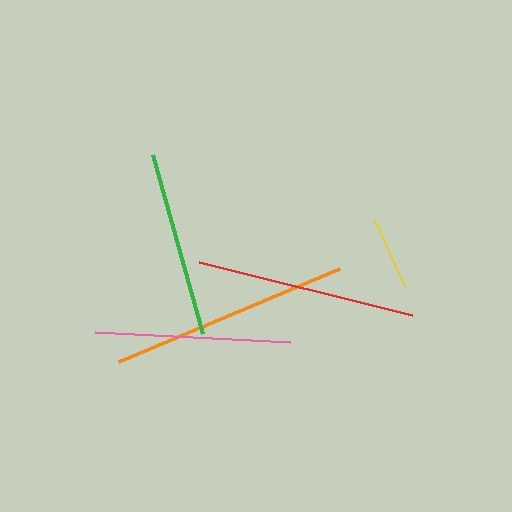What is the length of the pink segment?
The pink segment is approximately 195 pixels long.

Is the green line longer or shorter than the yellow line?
The green line is longer than the yellow line.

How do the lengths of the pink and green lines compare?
The pink and green lines are approximately the same length.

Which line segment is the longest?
The orange line is the longest at approximately 239 pixels.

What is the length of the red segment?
The red segment is approximately 220 pixels long.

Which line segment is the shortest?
The yellow line is the shortest at approximately 73 pixels.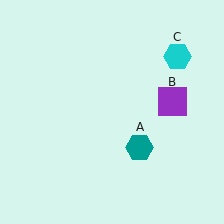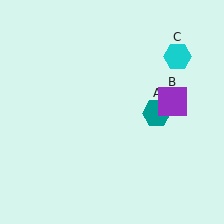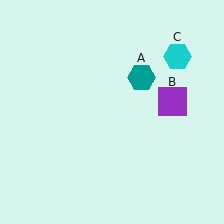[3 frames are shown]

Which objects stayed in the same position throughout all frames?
Purple square (object B) and cyan hexagon (object C) remained stationary.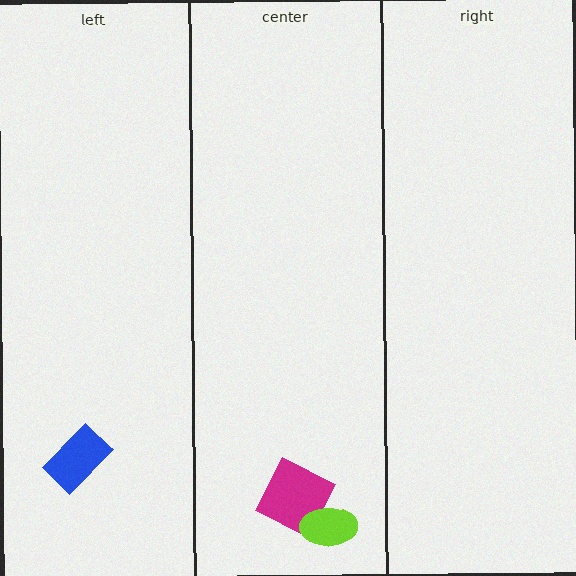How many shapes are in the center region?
2.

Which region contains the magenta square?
The center region.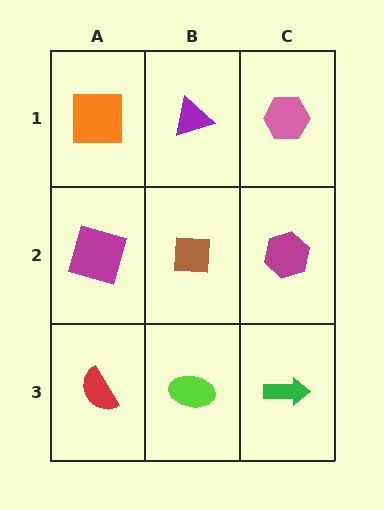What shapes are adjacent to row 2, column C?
A pink hexagon (row 1, column C), a green arrow (row 3, column C), a brown square (row 2, column B).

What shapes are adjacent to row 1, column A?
A magenta square (row 2, column A), a purple triangle (row 1, column B).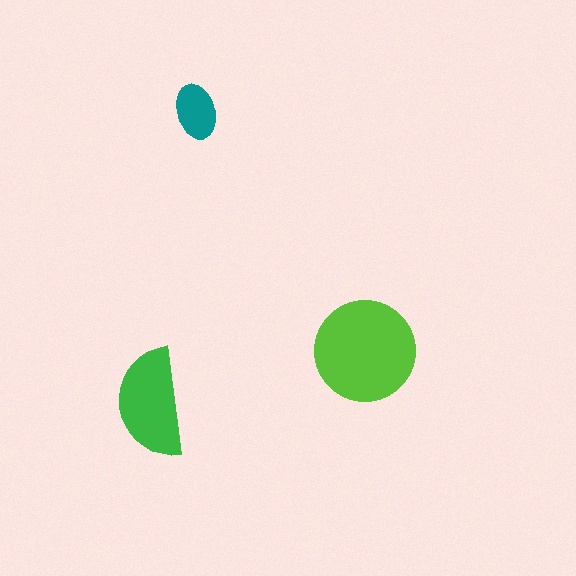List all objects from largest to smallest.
The lime circle, the green semicircle, the teal ellipse.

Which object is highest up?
The teal ellipse is topmost.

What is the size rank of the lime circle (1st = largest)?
1st.